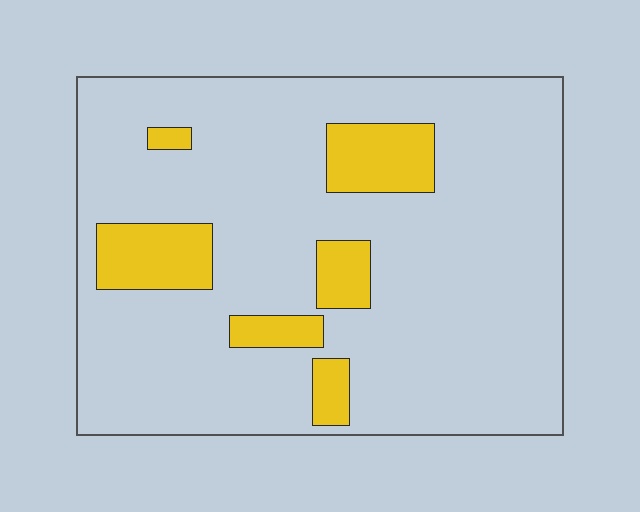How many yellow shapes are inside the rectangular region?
6.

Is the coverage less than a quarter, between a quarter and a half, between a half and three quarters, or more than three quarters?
Less than a quarter.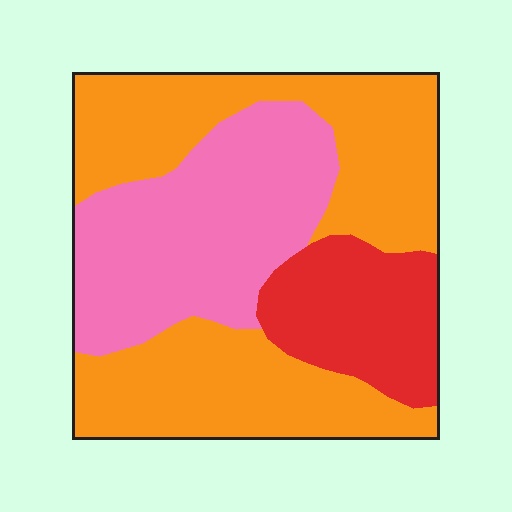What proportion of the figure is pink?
Pink takes up about one third (1/3) of the figure.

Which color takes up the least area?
Red, at roughly 15%.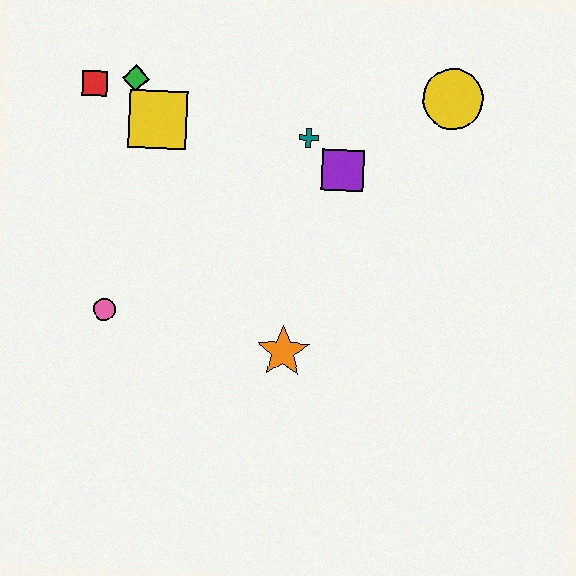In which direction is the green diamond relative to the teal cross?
The green diamond is to the left of the teal cross.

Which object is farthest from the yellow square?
The yellow circle is farthest from the yellow square.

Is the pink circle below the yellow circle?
Yes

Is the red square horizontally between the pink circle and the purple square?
No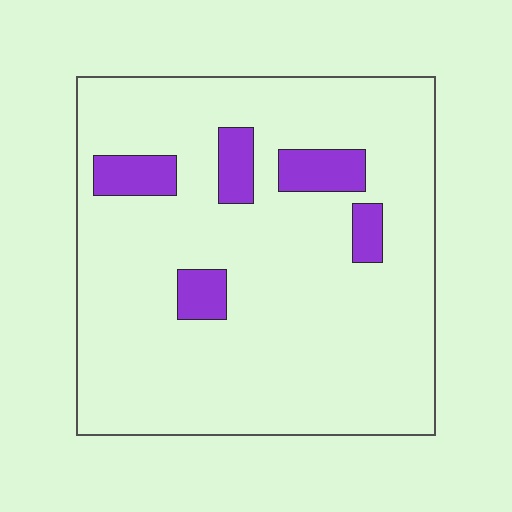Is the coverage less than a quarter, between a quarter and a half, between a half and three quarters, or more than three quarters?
Less than a quarter.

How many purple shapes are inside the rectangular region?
5.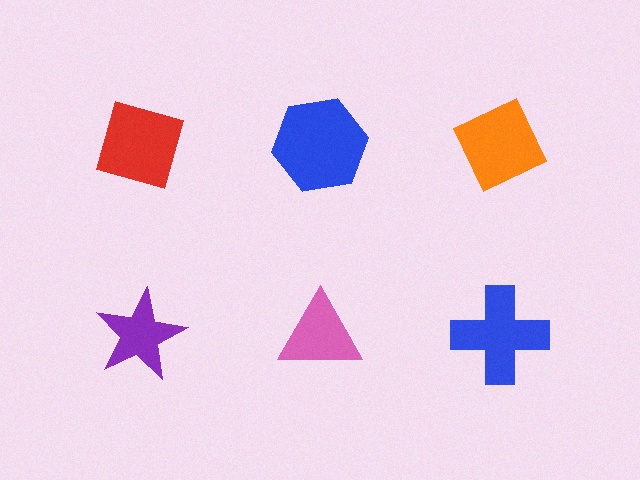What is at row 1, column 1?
A red diamond.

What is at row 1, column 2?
A blue hexagon.